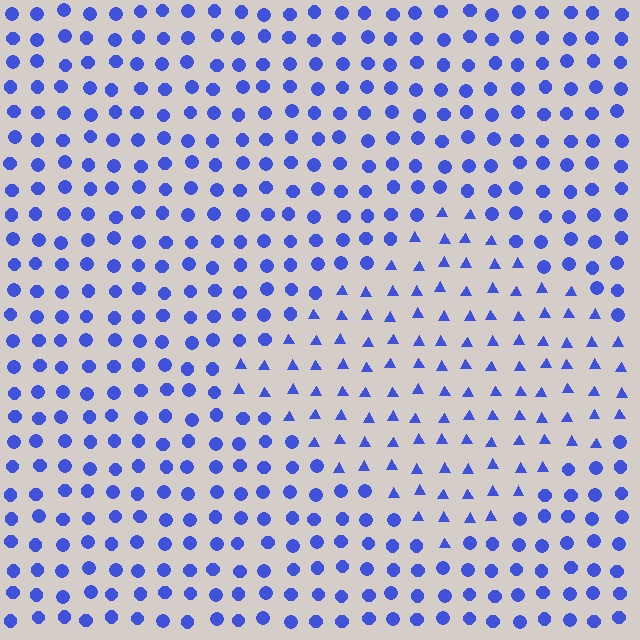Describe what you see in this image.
The image is filled with small blue elements arranged in a uniform grid. A diamond-shaped region contains triangles, while the surrounding area contains circles. The boundary is defined purely by the change in element shape.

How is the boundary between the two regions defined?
The boundary is defined by a change in element shape: triangles inside vs. circles outside. All elements share the same color and spacing.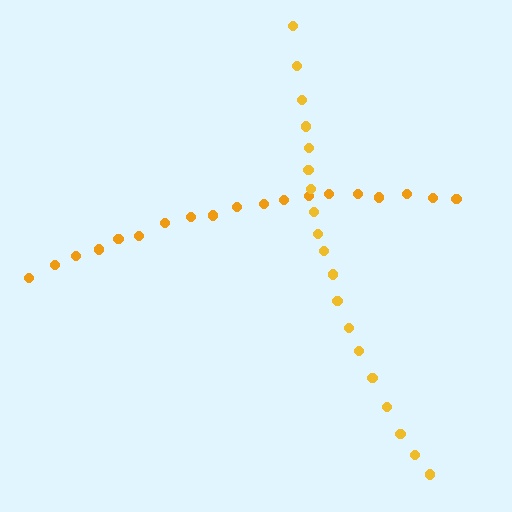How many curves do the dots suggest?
There are 2 distinct paths.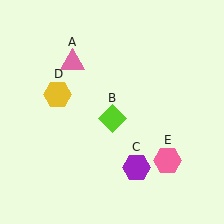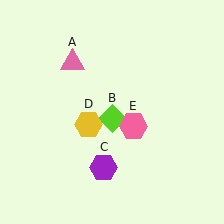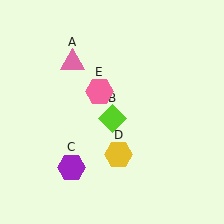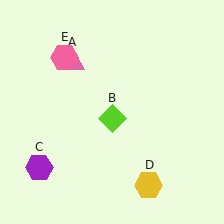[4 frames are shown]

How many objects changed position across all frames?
3 objects changed position: purple hexagon (object C), yellow hexagon (object D), pink hexagon (object E).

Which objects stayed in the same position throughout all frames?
Pink triangle (object A) and lime diamond (object B) remained stationary.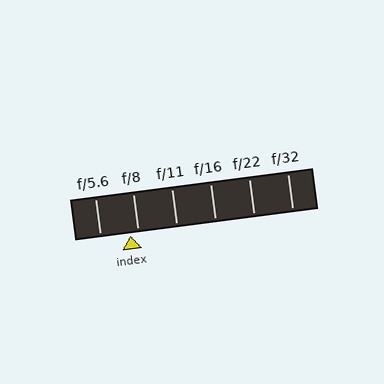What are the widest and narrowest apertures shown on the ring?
The widest aperture shown is f/5.6 and the narrowest is f/32.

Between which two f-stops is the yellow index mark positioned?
The index mark is between f/5.6 and f/8.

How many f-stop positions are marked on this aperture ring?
There are 6 f-stop positions marked.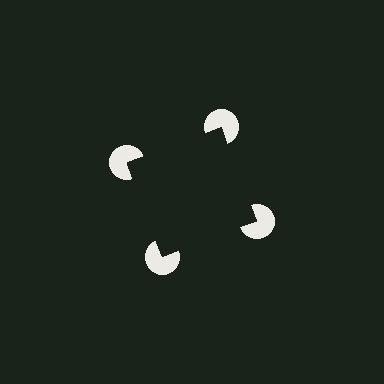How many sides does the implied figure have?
4 sides.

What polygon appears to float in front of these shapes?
An illusory square — its edges are inferred from the aligned wedge cuts in the pac-man discs, not physically drawn.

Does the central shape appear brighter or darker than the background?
It typically appears slightly darker than the background, even though no actual brightness change is drawn.